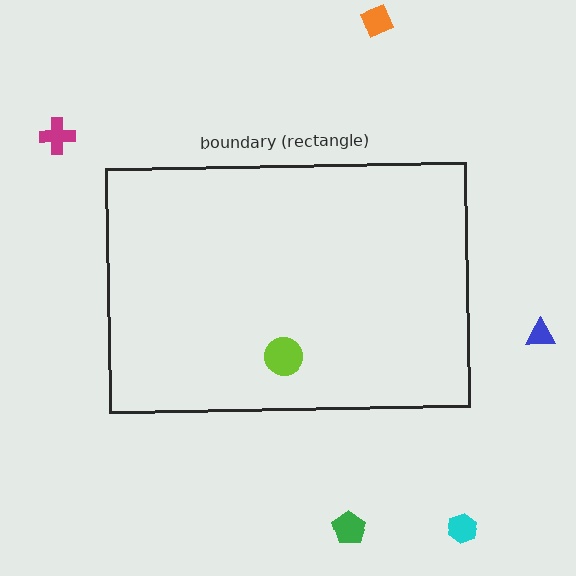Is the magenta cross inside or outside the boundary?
Outside.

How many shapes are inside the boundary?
1 inside, 5 outside.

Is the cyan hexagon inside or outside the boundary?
Outside.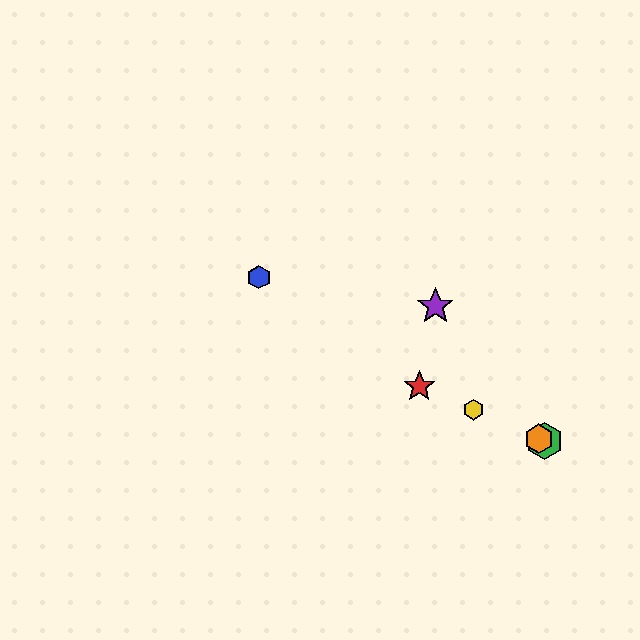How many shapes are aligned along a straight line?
4 shapes (the red star, the green hexagon, the yellow hexagon, the orange hexagon) are aligned along a straight line.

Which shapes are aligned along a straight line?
The red star, the green hexagon, the yellow hexagon, the orange hexagon are aligned along a straight line.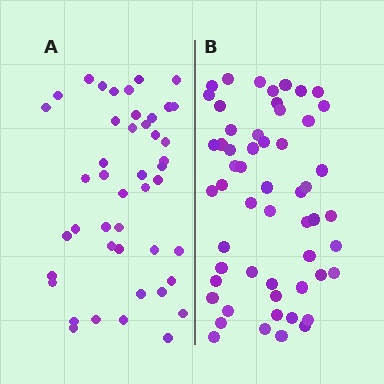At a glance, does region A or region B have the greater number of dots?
Region B (the right region) has more dots.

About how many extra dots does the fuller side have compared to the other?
Region B has roughly 10 or so more dots than region A.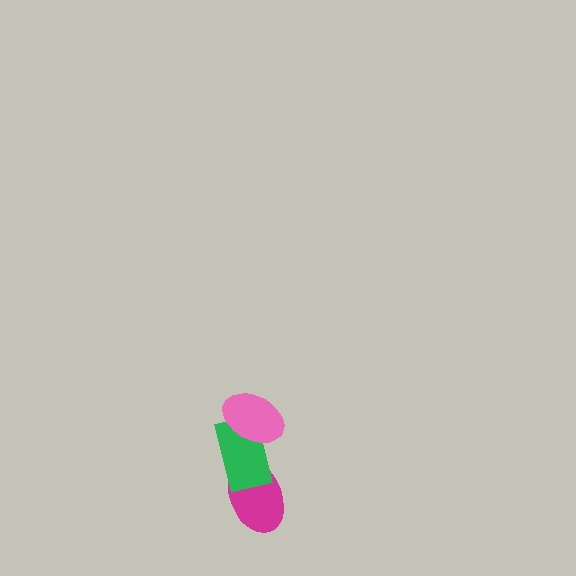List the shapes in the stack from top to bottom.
From top to bottom: the pink ellipse, the green rectangle, the magenta ellipse.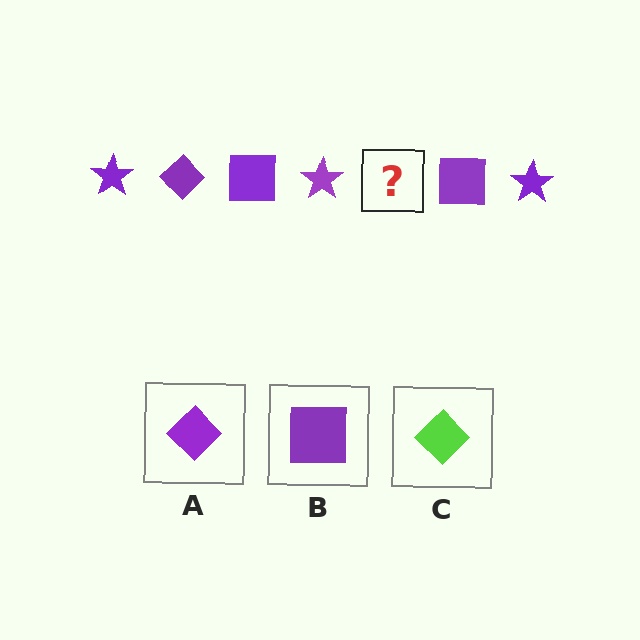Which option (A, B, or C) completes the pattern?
A.